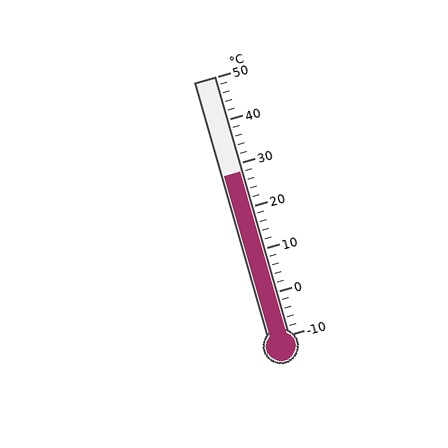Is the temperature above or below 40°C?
The temperature is below 40°C.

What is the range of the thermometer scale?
The thermometer scale ranges from -10°C to 50°C.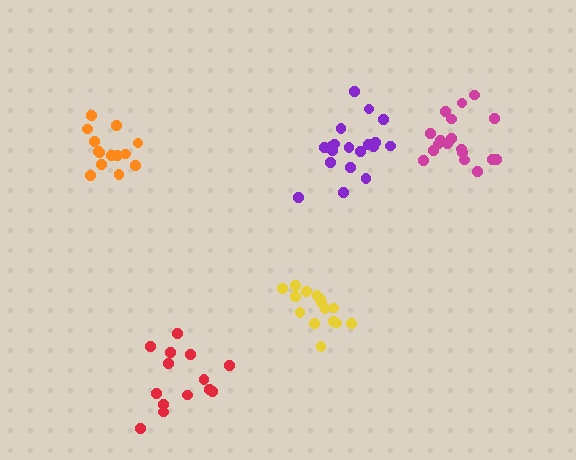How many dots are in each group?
Group 1: 18 dots, Group 2: 14 dots, Group 3: 19 dots, Group 4: 15 dots, Group 5: 14 dots (80 total).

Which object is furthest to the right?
The magenta cluster is rightmost.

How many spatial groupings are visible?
There are 5 spatial groupings.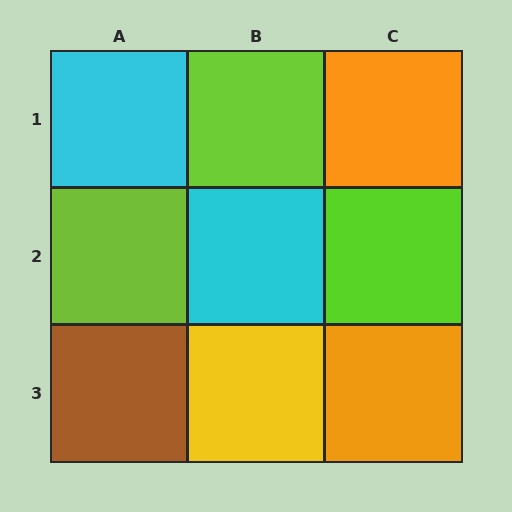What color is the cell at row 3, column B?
Yellow.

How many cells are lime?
3 cells are lime.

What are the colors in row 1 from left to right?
Cyan, lime, orange.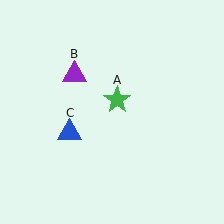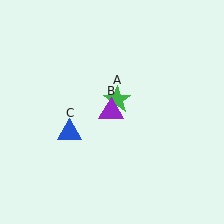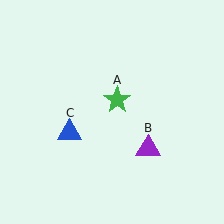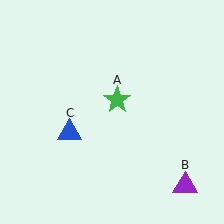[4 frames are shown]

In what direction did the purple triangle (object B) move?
The purple triangle (object B) moved down and to the right.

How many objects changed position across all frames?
1 object changed position: purple triangle (object B).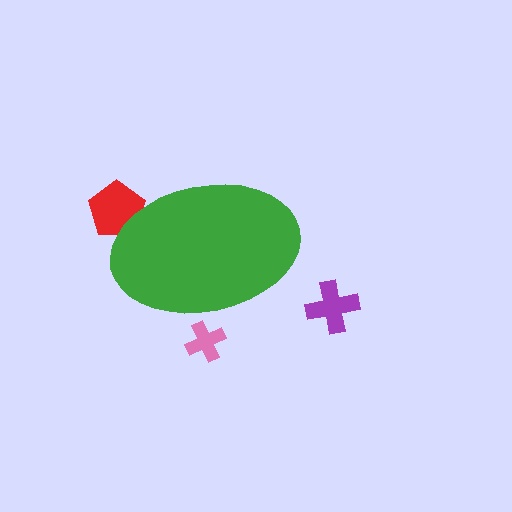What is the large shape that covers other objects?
A green ellipse.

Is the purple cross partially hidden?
No, the purple cross is fully visible.